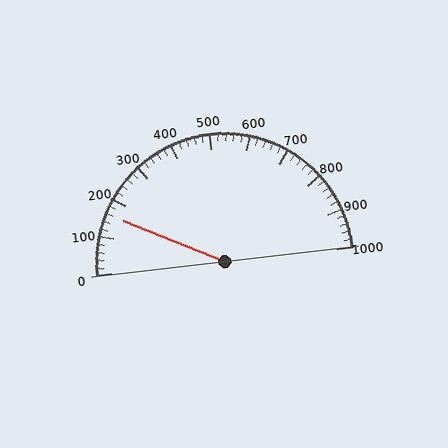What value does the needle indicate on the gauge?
The needle indicates approximately 160.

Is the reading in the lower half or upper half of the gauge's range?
The reading is in the lower half of the range (0 to 1000).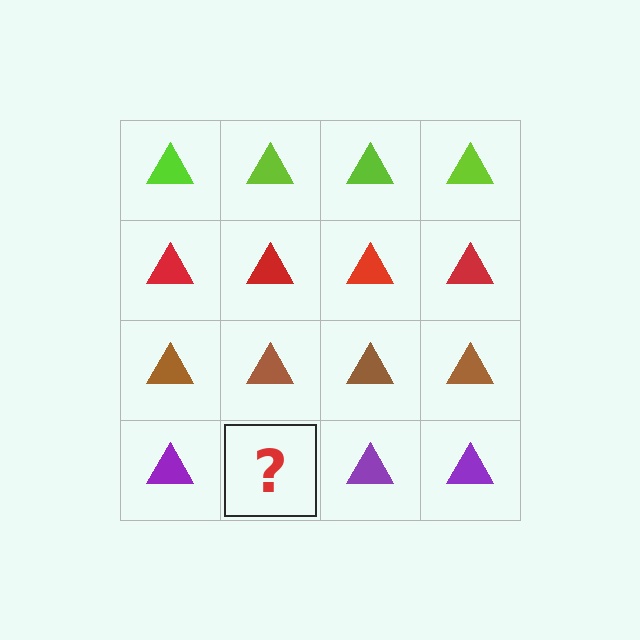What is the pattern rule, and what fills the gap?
The rule is that each row has a consistent color. The gap should be filled with a purple triangle.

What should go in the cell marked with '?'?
The missing cell should contain a purple triangle.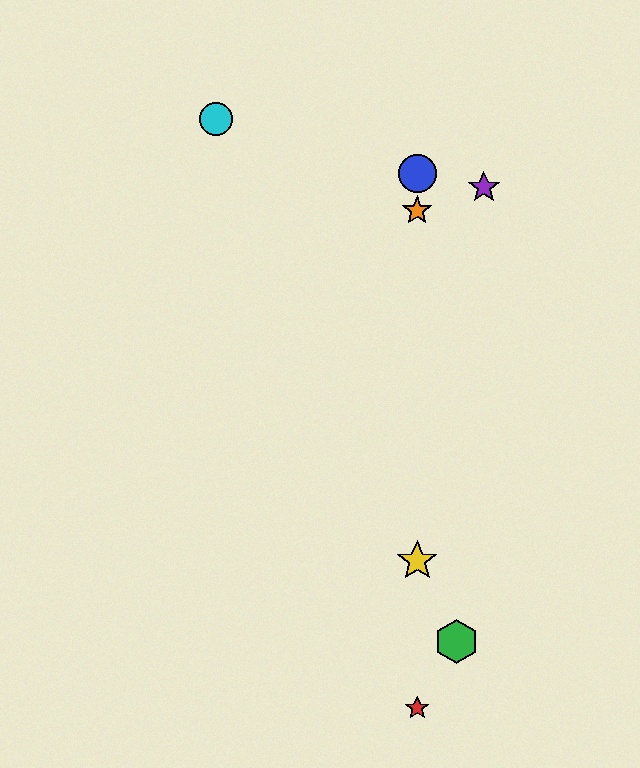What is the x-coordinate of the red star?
The red star is at x≈417.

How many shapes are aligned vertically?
4 shapes (the red star, the blue circle, the yellow star, the orange star) are aligned vertically.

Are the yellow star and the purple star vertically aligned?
No, the yellow star is at x≈417 and the purple star is at x≈484.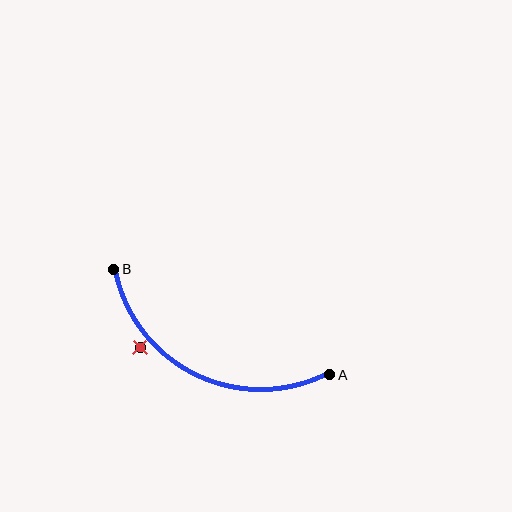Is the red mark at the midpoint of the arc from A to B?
No — the red mark does not lie on the arc at all. It sits slightly outside the curve.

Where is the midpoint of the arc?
The arc midpoint is the point on the curve farthest from the straight line joining A and B. It sits below that line.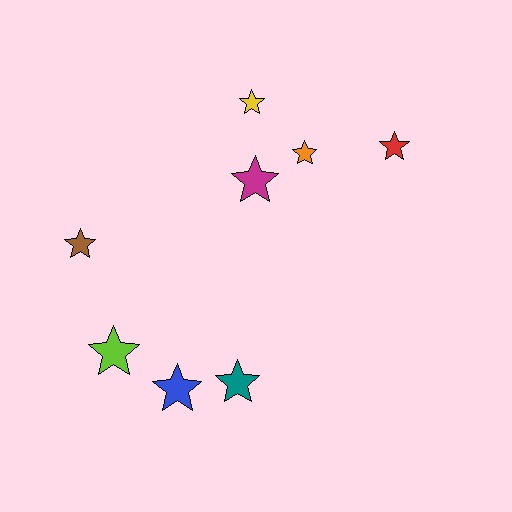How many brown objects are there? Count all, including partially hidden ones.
There is 1 brown object.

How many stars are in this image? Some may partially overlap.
There are 8 stars.